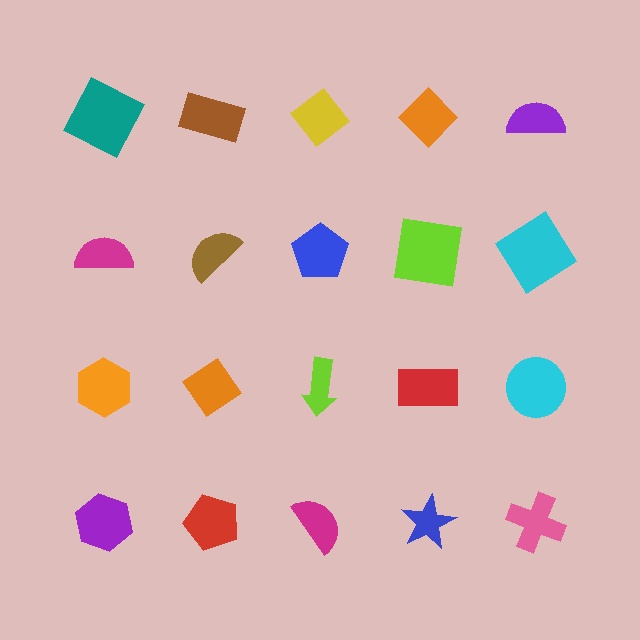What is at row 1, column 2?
A brown rectangle.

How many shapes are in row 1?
5 shapes.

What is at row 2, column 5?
A cyan diamond.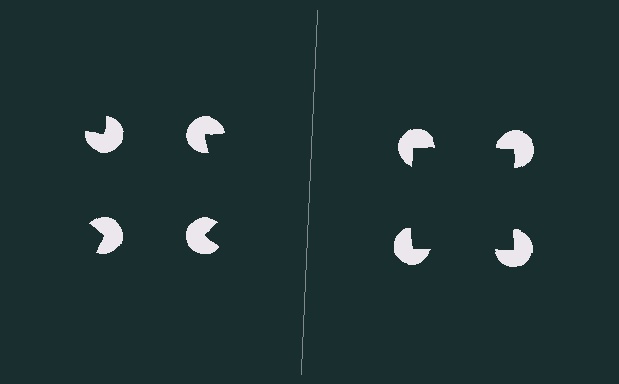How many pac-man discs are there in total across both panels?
8 — 4 on each side.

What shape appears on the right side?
An illusory square.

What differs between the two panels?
The pac-man discs are positioned identically on both sides; only the wedge orientations differ. On the right they align to a square; on the left they are misaligned.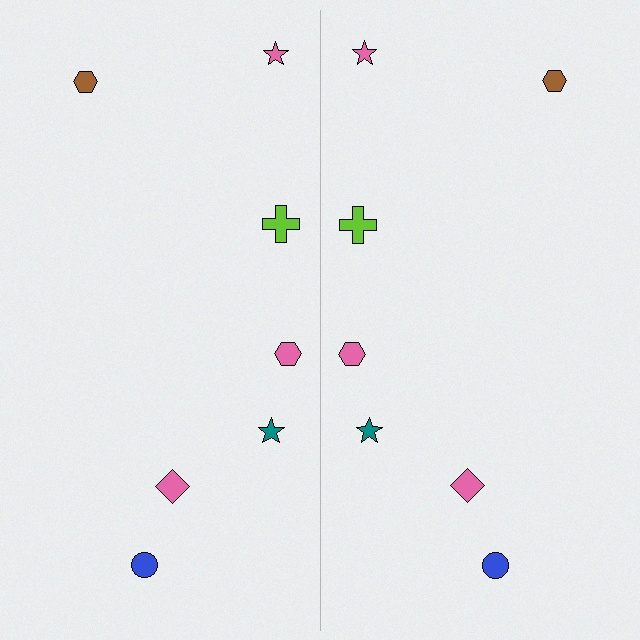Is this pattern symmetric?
Yes, this pattern has bilateral (reflection) symmetry.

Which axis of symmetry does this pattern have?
The pattern has a vertical axis of symmetry running through the center of the image.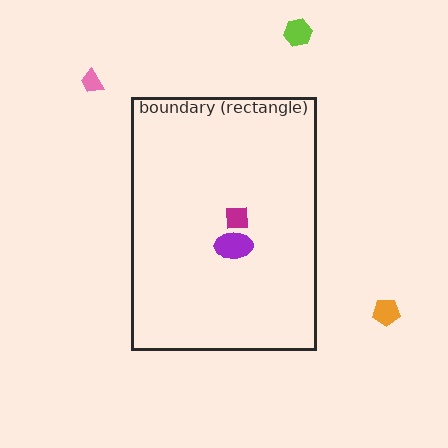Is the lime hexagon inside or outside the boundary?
Outside.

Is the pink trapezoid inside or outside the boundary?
Outside.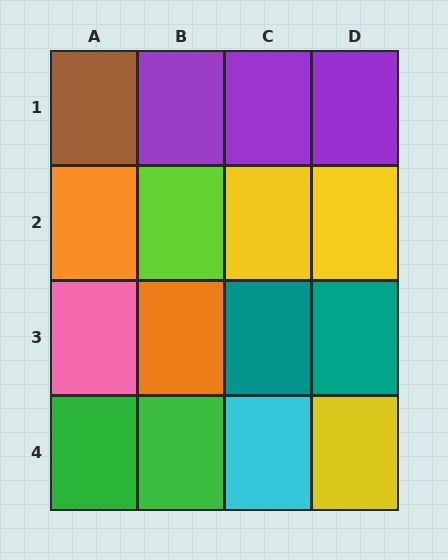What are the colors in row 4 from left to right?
Green, green, cyan, yellow.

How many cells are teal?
2 cells are teal.